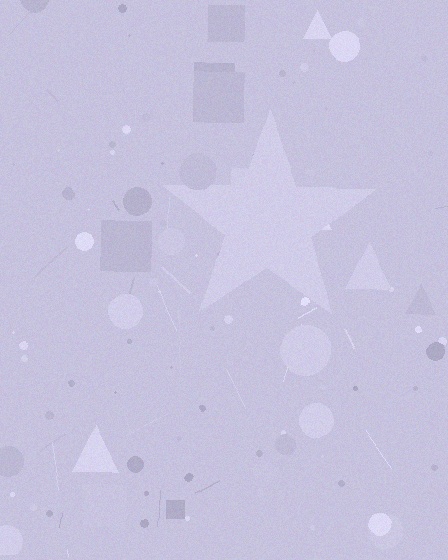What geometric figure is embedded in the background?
A star is embedded in the background.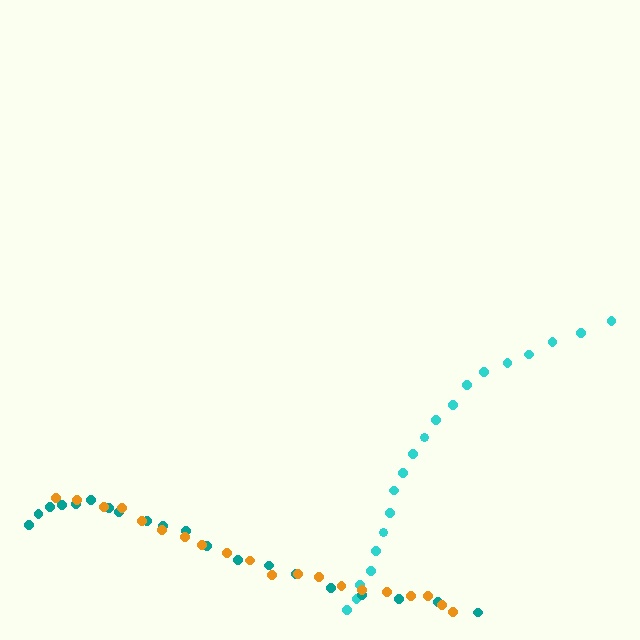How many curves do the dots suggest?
There are 3 distinct paths.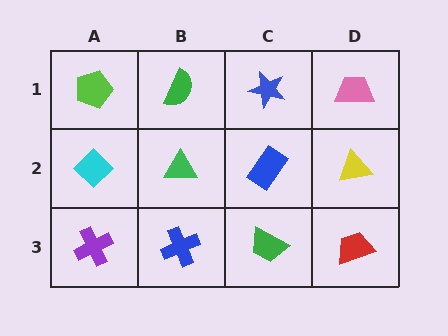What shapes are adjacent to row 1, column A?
A cyan diamond (row 2, column A), a green semicircle (row 1, column B).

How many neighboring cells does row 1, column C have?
3.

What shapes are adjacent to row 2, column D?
A pink trapezoid (row 1, column D), a red trapezoid (row 3, column D), a blue rectangle (row 2, column C).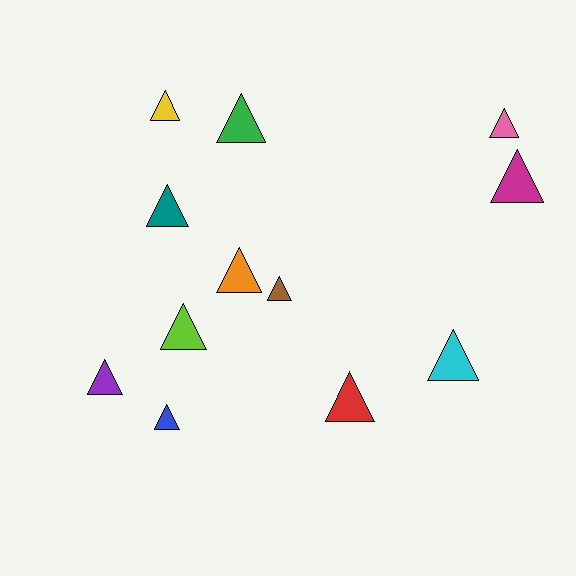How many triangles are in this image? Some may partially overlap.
There are 12 triangles.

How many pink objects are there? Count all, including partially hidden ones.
There is 1 pink object.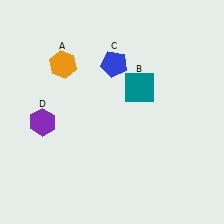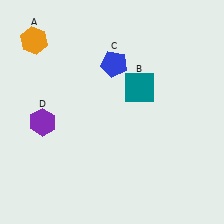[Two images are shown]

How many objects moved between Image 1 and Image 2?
1 object moved between the two images.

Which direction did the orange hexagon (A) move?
The orange hexagon (A) moved left.